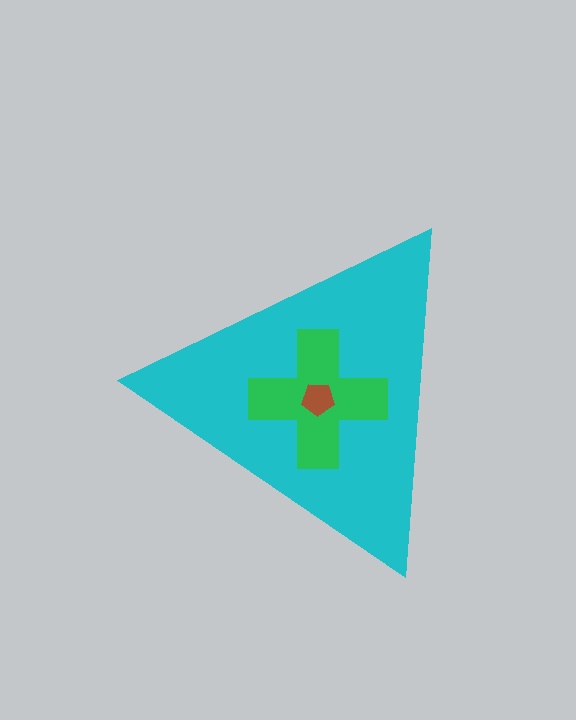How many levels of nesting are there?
3.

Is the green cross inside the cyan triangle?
Yes.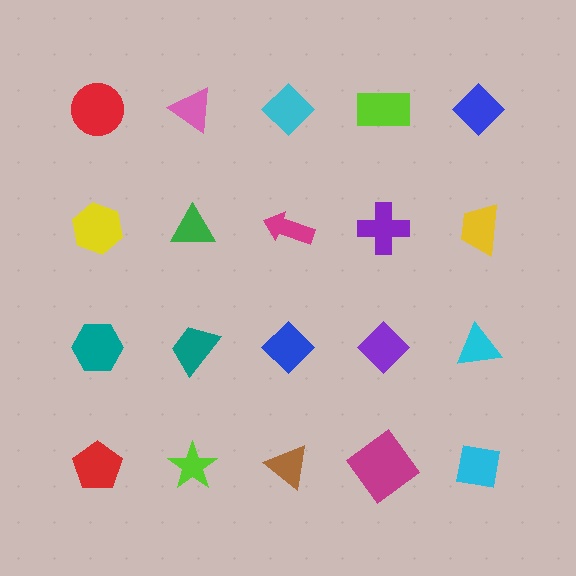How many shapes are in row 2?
5 shapes.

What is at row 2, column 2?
A green triangle.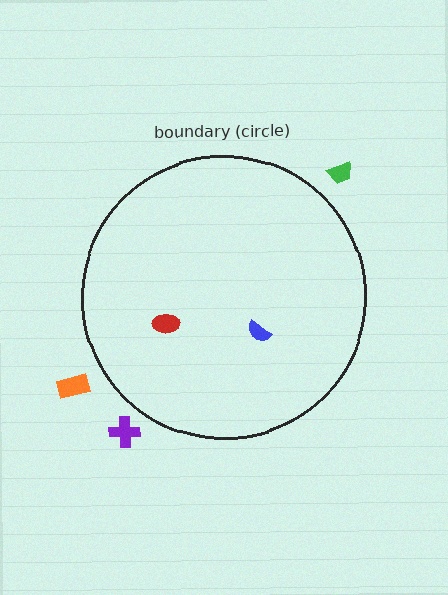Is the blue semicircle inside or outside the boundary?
Inside.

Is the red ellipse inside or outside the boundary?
Inside.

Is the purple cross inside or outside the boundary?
Outside.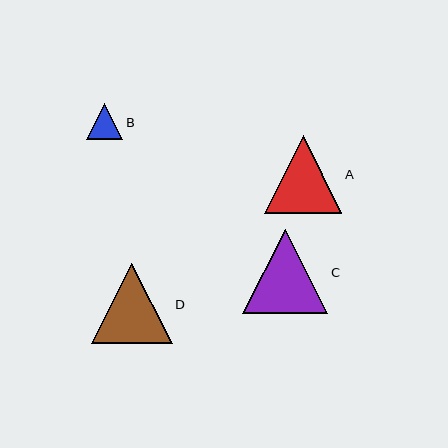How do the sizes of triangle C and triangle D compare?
Triangle C and triangle D are approximately the same size.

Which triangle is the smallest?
Triangle B is the smallest with a size of approximately 36 pixels.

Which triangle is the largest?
Triangle C is the largest with a size of approximately 85 pixels.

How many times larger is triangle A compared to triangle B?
Triangle A is approximately 2.1 times the size of triangle B.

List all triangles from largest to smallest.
From largest to smallest: C, D, A, B.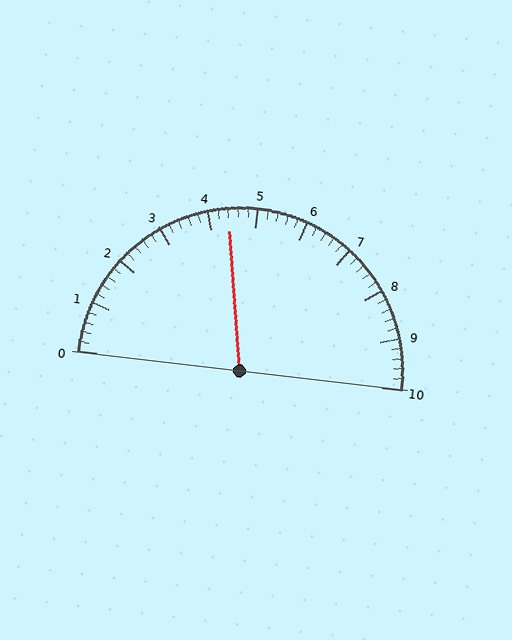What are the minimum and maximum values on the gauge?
The gauge ranges from 0 to 10.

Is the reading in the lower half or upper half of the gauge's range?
The reading is in the lower half of the range (0 to 10).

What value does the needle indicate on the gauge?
The needle indicates approximately 4.4.